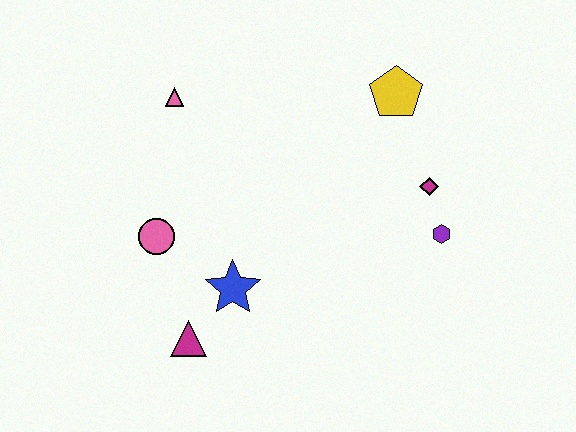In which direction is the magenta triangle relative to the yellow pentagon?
The magenta triangle is below the yellow pentagon.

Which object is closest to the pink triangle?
The pink circle is closest to the pink triangle.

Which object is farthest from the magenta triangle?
The yellow pentagon is farthest from the magenta triangle.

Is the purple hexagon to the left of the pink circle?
No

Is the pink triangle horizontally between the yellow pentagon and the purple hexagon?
No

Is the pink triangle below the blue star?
No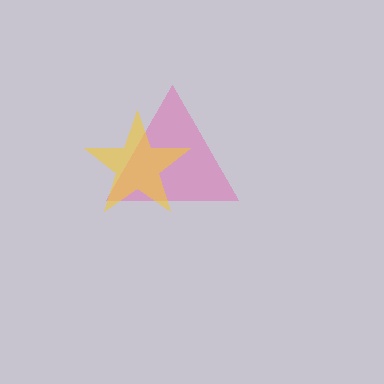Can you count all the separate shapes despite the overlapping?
Yes, there are 2 separate shapes.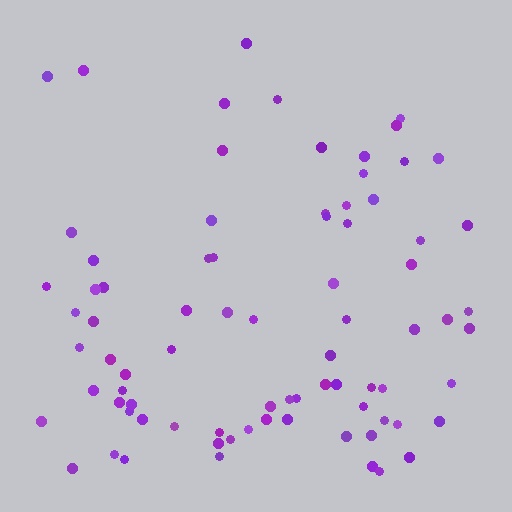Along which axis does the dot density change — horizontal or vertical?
Vertical.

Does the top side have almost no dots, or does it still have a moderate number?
Still a moderate number, just noticeably fewer than the bottom.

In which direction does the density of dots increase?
From top to bottom, with the bottom side densest.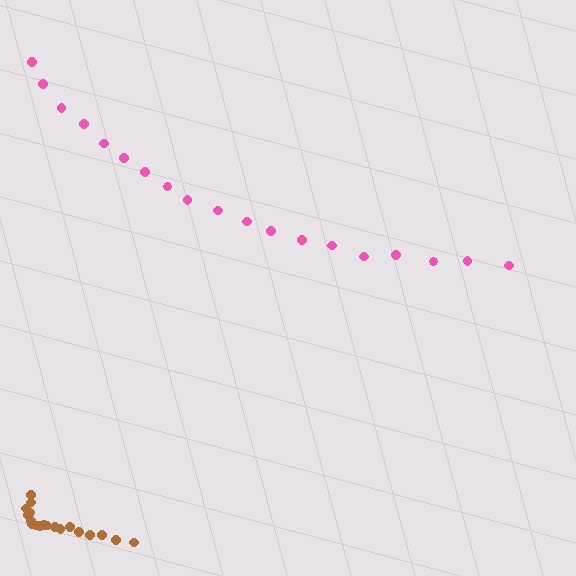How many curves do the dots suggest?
There are 2 distinct paths.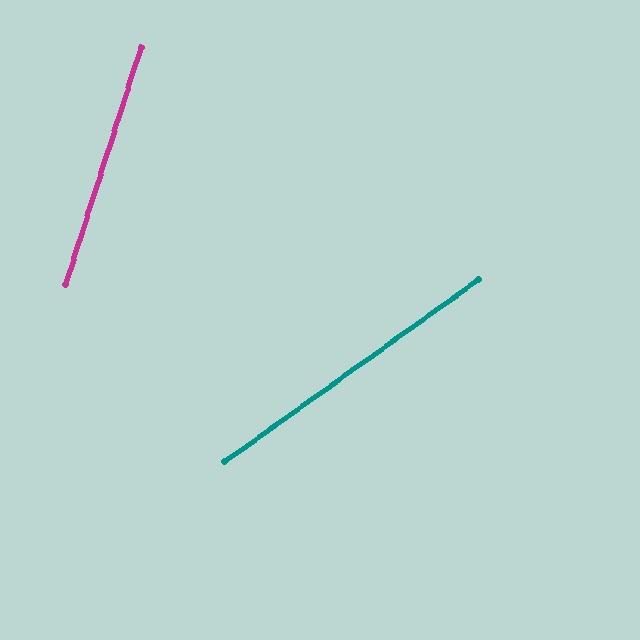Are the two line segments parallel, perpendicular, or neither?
Neither parallel nor perpendicular — they differ by about 37°.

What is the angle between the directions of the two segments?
Approximately 37 degrees.